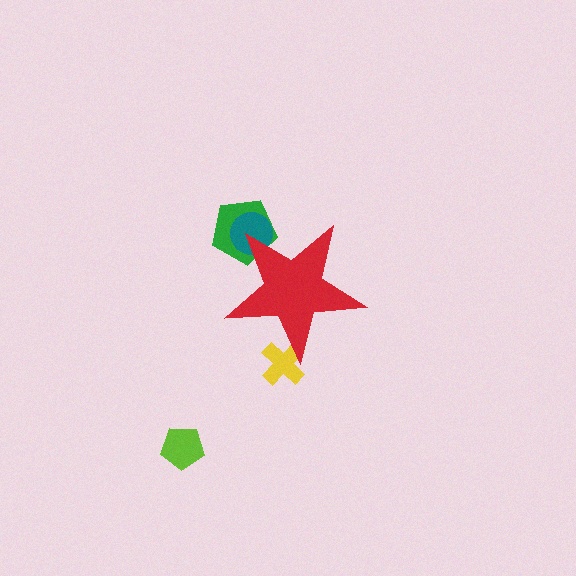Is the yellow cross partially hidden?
Yes, the yellow cross is partially hidden behind the red star.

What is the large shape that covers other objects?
A red star.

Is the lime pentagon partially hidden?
No, the lime pentagon is fully visible.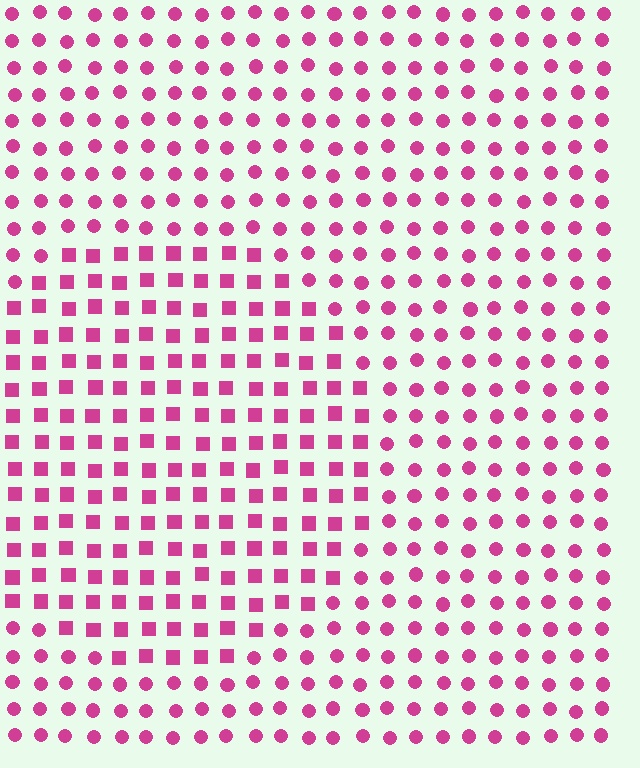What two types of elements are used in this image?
The image uses squares inside the circle region and circles outside it.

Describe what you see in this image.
The image is filled with small magenta elements arranged in a uniform grid. A circle-shaped region contains squares, while the surrounding area contains circles. The boundary is defined purely by the change in element shape.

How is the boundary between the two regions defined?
The boundary is defined by a change in element shape: squares inside vs. circles outside. All elements share the same color and spacing.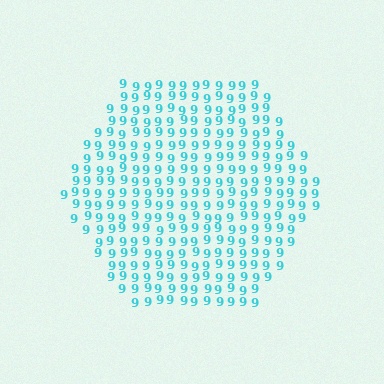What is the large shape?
The large shape is a hexagon.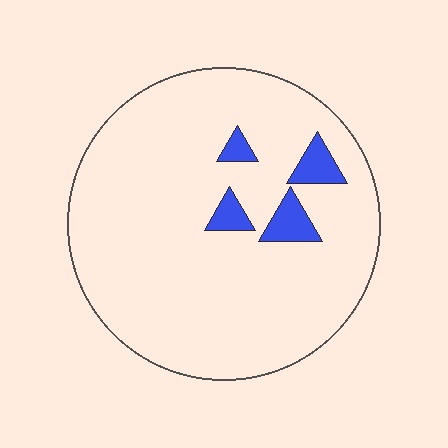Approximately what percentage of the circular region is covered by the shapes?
Approximately 5%.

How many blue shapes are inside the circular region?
4.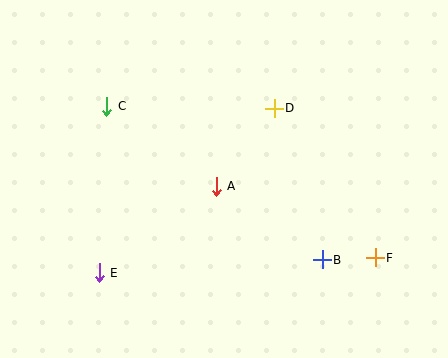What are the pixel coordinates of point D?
Point D is at (274, 108).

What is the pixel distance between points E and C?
The distance between E and C is 167 pixels.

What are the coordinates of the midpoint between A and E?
The midpoint between A and E is at (158, 229).